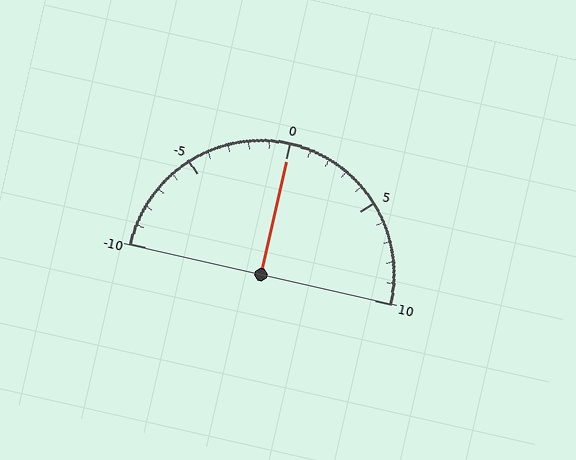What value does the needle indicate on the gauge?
The needle indicates approximately 0.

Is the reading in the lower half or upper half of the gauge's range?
The reading is in the upper half of the range (-10 to 10).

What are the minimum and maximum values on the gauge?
The gauge ranges from -10 to 10.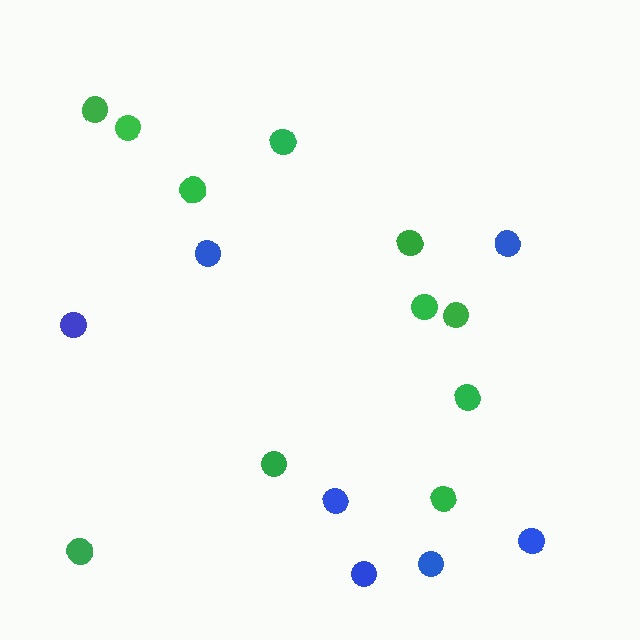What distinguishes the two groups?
There are 2 groups: one group of blue circles (7) and one group of green circles (11).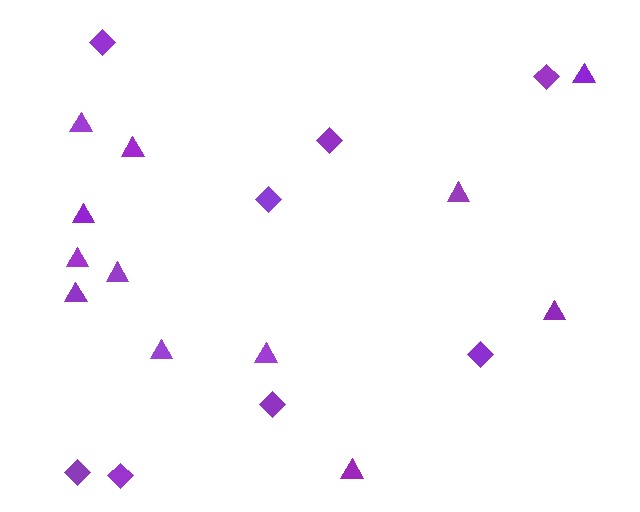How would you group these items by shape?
There are 2 groups: one group of diamonds (8) and one group of triangles (12).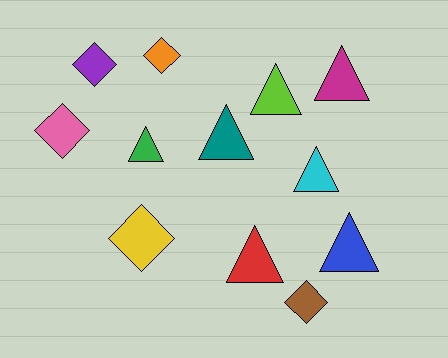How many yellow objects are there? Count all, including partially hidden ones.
There is 1 yellow object.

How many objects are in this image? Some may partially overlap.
There are 12 objects.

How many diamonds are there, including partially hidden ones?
There are 5 diamonds.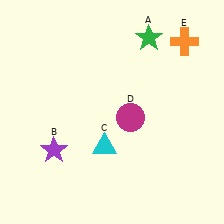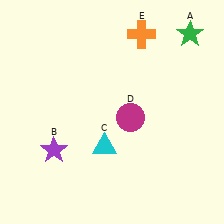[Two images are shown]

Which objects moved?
The objects that moved are: the green star (A), the orange cross (E).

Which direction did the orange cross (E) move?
The orange cross (E) moved left.